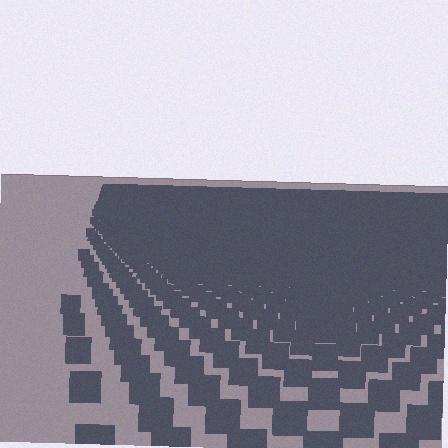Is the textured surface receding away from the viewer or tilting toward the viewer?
The surface is receding away from the viewer. Texture elements get smaller and denser toward the top.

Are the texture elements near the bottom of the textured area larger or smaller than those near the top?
Larger. Near the bottom, elements are closer to the viewer and appear at a bigger on-screen size.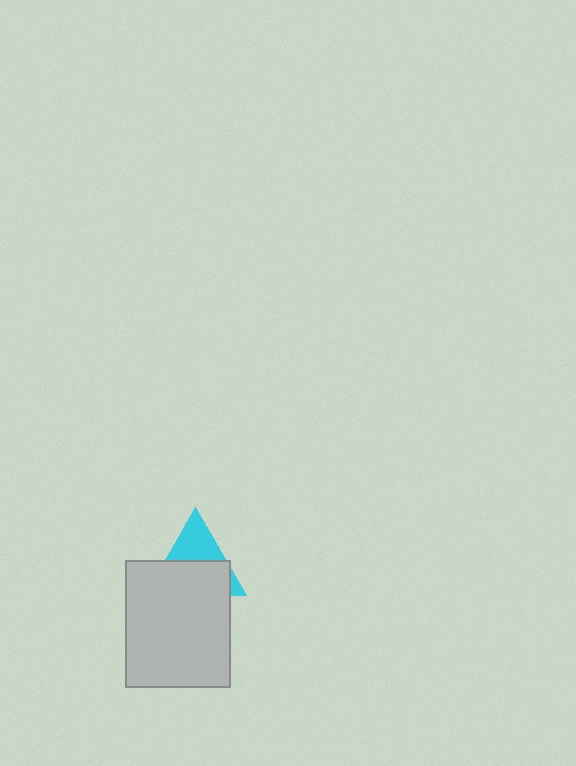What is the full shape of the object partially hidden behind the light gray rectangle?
The partially hidden object is a cyan triangle.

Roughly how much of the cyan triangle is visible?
A small part of it is visible (roughly 40%).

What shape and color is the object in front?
The object in front is a light gray rectangle.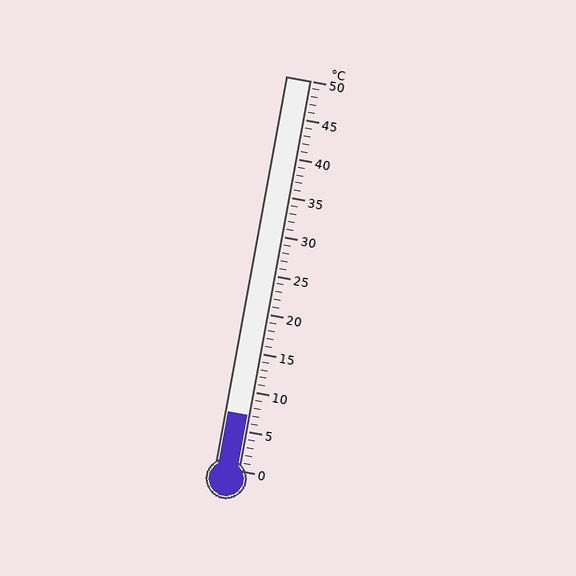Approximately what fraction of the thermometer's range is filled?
The thermometer is filled to approximately 15% of its range.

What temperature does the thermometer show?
The thermometer shows approximately 7°C.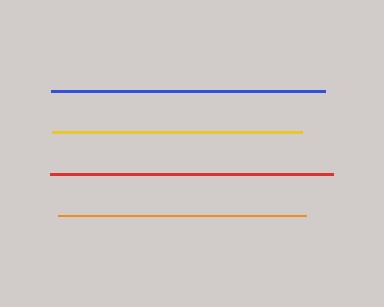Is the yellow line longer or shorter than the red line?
The red line is longer than the yellow line.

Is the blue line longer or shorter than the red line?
The red line is longer than the blue line.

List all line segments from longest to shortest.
From longest to shortest: red, blue, yellow, orange.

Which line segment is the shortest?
The orange line is the shortest at approximately 248 pixels.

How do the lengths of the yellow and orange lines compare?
The yellow and orange lines are approximately the same length.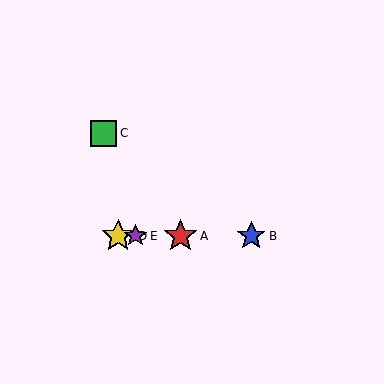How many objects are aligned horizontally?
4 objects (A, B, D, E) are aligned horizontally.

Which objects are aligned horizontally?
Objects A, B, D, E are aligned horizontally.